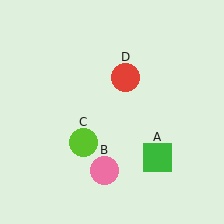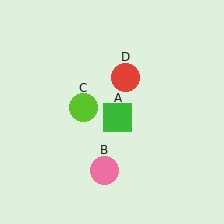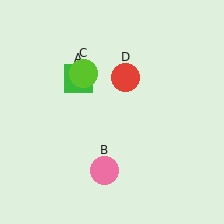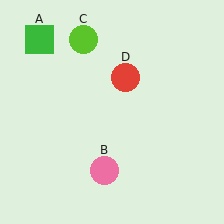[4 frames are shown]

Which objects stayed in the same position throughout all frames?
Pink circle (object B) and red circle (object D) remained stationary.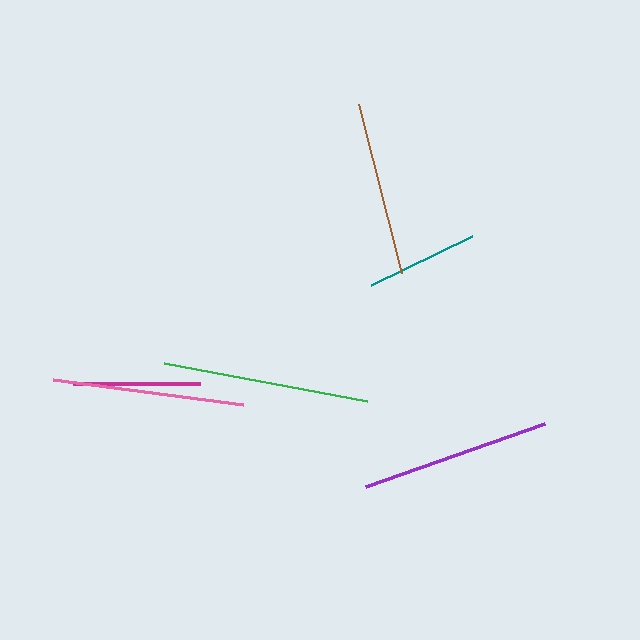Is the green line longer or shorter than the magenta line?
The green line is longer than the magenta line.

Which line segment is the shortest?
The teal line is the shortest at approximately 112 pixels.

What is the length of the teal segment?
The teal segment is approximately 112 pixels long.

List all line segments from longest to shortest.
From longest to shortest: green, pink, purple, brown, magenta, teal.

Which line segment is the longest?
The green line is the longest at approximately 207 pixels.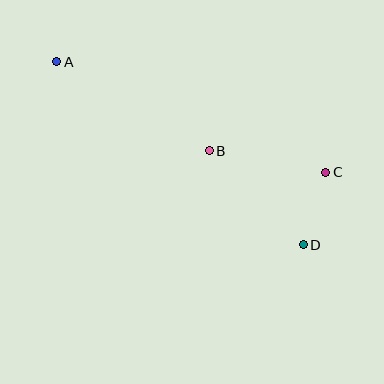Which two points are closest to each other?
Points C and D are closest to each other.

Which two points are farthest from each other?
Points A and D are farthest from each other.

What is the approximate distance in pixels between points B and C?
The distance between B and C is approximately 118 pixels.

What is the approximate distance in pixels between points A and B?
The distance between A and B is approximately 176 pixels.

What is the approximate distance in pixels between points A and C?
The distance between A and C is approximately 290 pixels.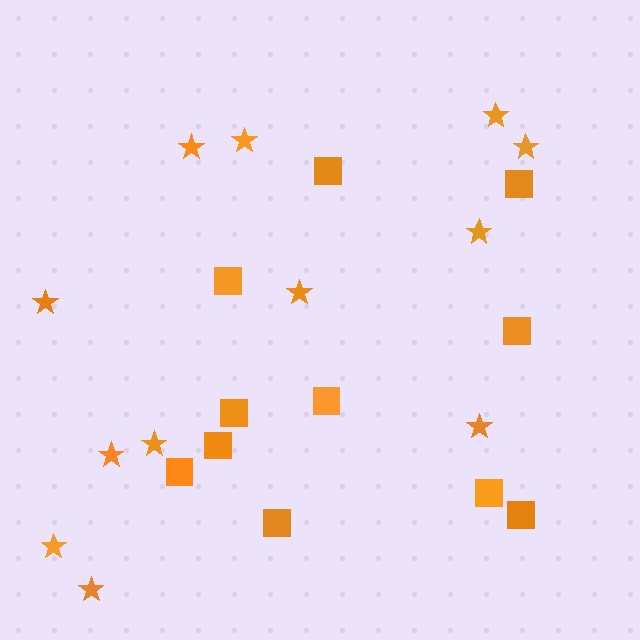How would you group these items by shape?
There are 2 groups: one group of squares (11) and one group of stars (12).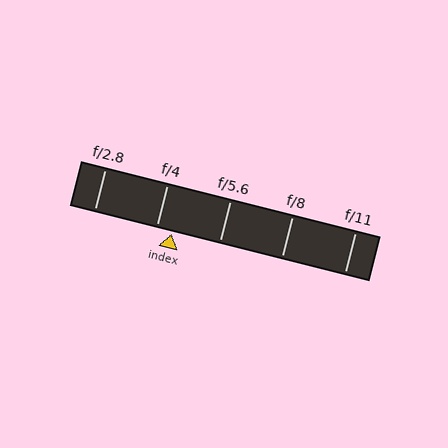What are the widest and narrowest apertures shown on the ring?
The widest aperture shown is f/2.8 and the narrowest is f/11.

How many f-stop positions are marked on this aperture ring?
There are 5 f-stop positions marked.